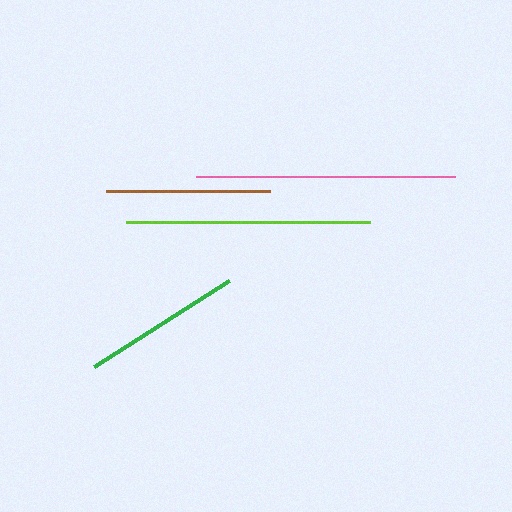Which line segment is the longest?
The pink line is the longest at approximately 258 pixels.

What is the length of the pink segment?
The pink segment is approximately 258 pixels long.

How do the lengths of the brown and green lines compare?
The brown and green lines are approximately the same length.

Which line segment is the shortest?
The green line is the shortest at approximately 160 pixels.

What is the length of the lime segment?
The lime segment is approximately 244 pixels long.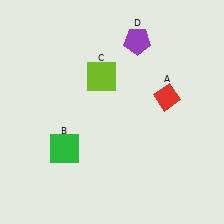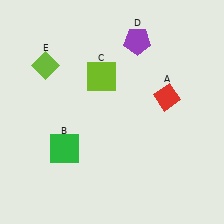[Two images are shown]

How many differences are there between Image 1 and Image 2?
There is 1 difference between the two images.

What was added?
A lime diamond (E) was added in Image 2.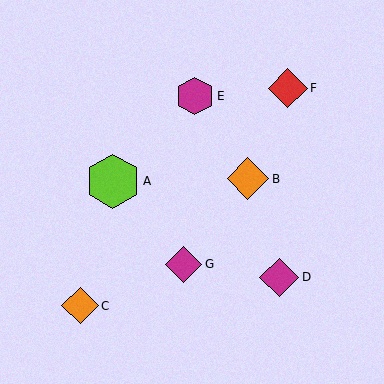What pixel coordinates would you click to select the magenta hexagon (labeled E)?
Click at (195, 96) to select the magenta hexagon E.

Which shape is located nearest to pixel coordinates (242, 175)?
The orange diamond (labeled B) at (248, 179) is nearest to that location.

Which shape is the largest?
The lime hexagon (labeled A) is the largest.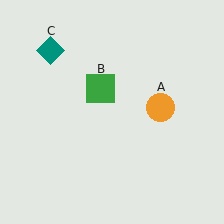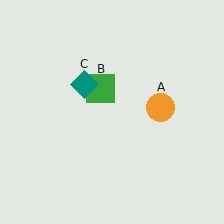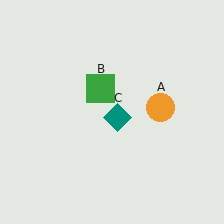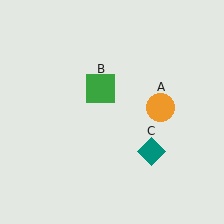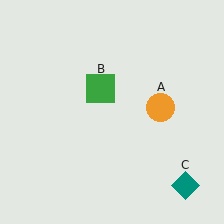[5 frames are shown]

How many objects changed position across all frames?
1 object changed position: teal diamond (object C).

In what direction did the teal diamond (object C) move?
The teal diamond (object C) moved down and to the right.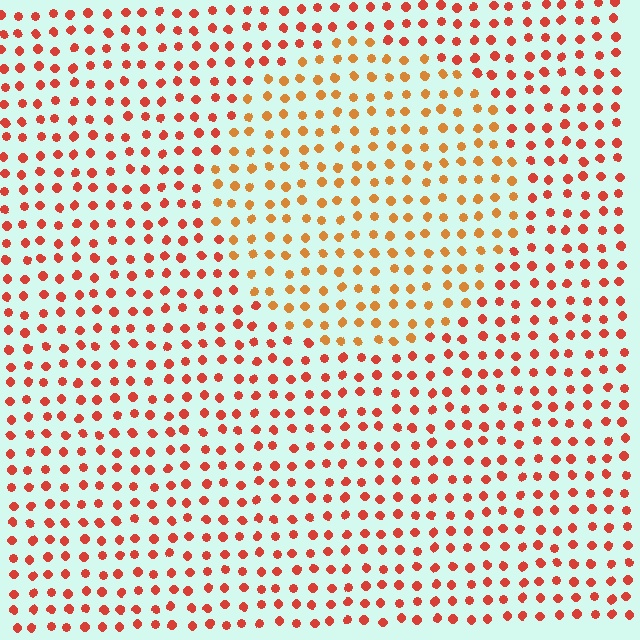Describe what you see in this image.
The image is filled with small red elements in a uniform arrangement. A circle-shaped region is visible where the elements are tinted to a slightly different hue, forming a subtle color boundary.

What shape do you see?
I see a circle.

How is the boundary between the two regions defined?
The boundary is defined purely by a slight shift in hue (about 27 degrees). Spacing, size, and orientation are identical on both sides.